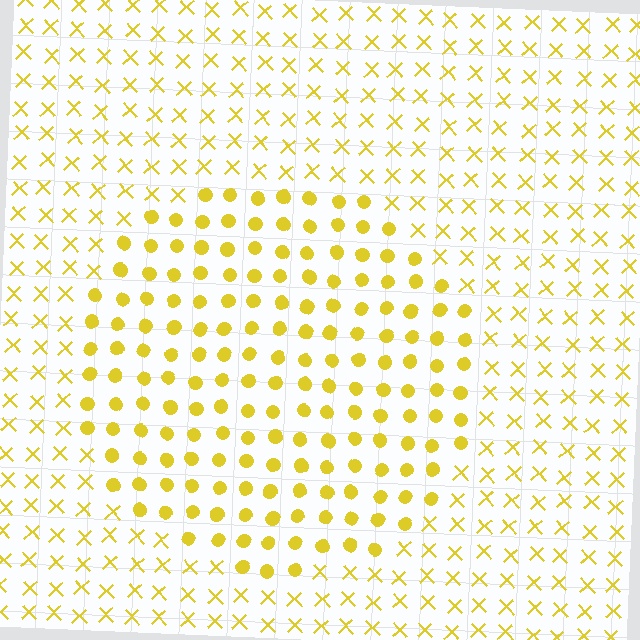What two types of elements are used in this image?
The image uses circles inside the circle region and X marks outside it.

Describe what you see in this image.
The image is filled with small yellow elements arranged in a uniform grid. A circle-shaped region contains circles, while the surrounding area contains X marks. The boundary is defined purely by the change in element shape.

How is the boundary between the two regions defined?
The boundary is defined by a change in element shape: circles inside vs. X marks outside. All elements share the same color and spacing.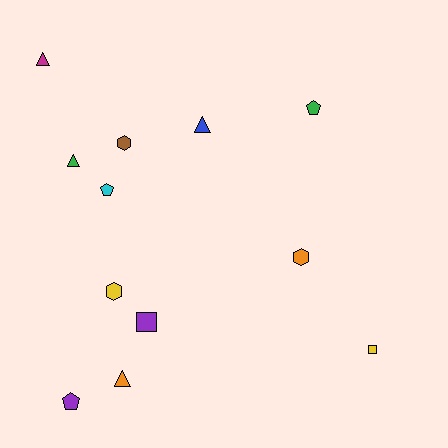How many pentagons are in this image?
There are 3 pentagons.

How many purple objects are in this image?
There are 2 purple objects.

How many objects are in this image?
There are 12 objects.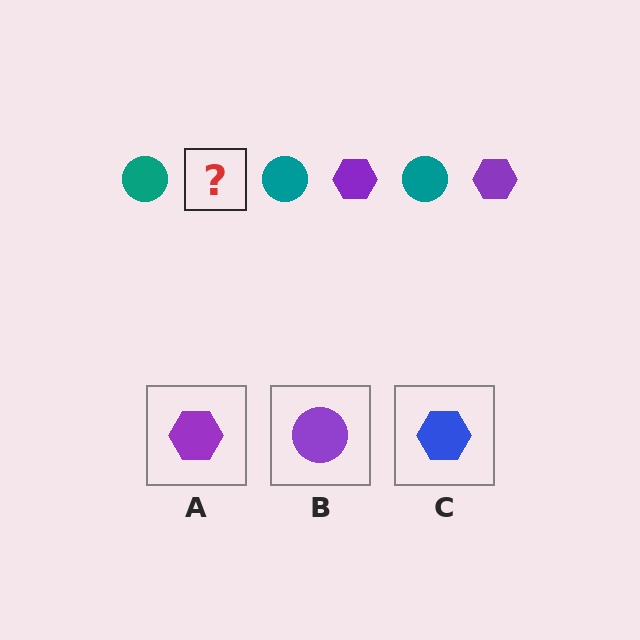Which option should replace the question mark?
Option A.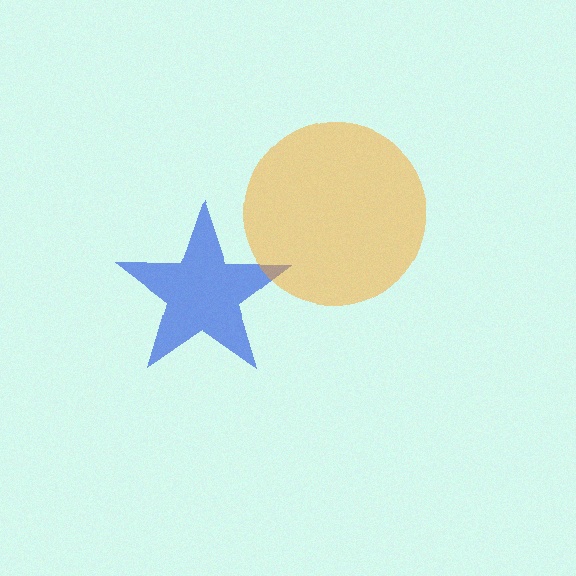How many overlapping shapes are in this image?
There are 2 overlapping shapes in the image.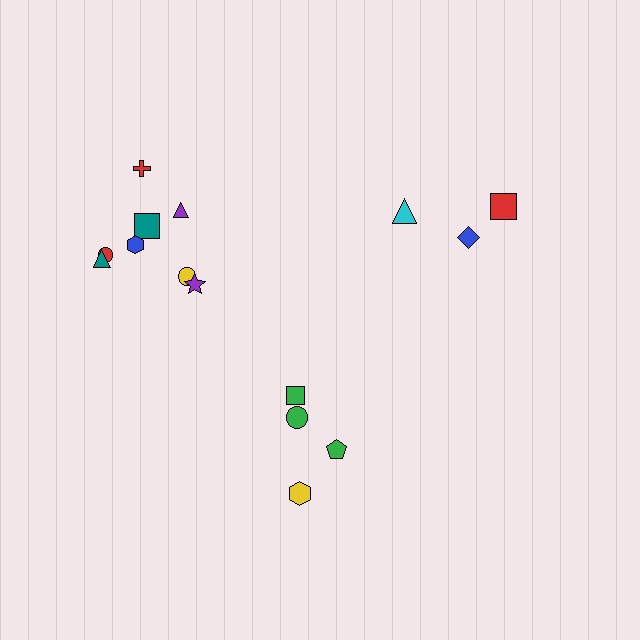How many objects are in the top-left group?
There are 8 objects.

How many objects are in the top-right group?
There are 3 objects.